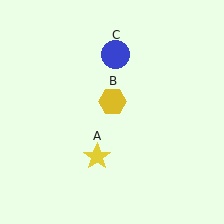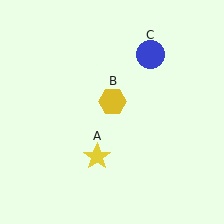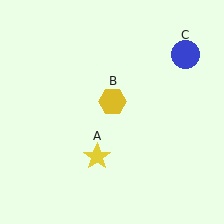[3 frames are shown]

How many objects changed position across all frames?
1 object changed position: blue circle (object C).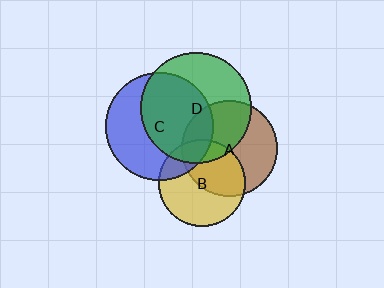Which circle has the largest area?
Circle D (green).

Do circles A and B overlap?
Yes.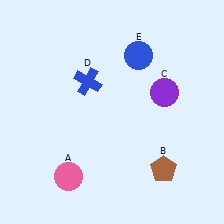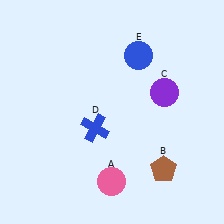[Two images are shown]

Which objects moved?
The objects that moved are: the pink circle (A), the blue cross (D).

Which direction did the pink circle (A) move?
The pink circle (A) moved right.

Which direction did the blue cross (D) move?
The blue cross (D) moved down.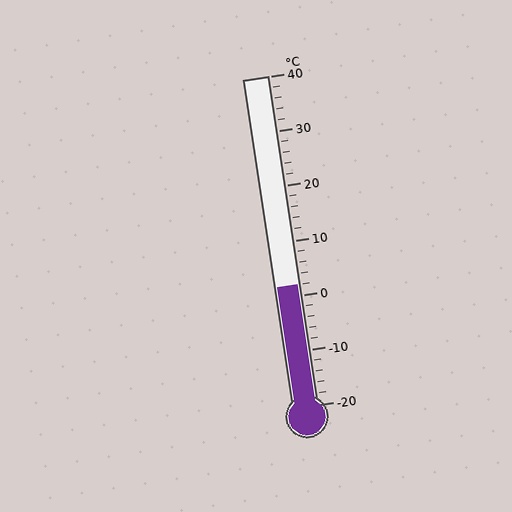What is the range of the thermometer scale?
The thermometer scale ranges from -20°C to 40°C.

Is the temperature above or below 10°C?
The temperature is below 10°C.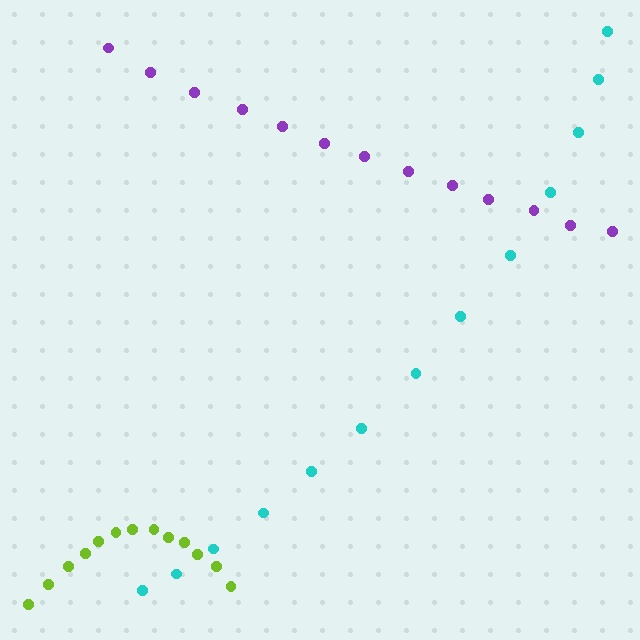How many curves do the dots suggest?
There are 3 distinct paths.